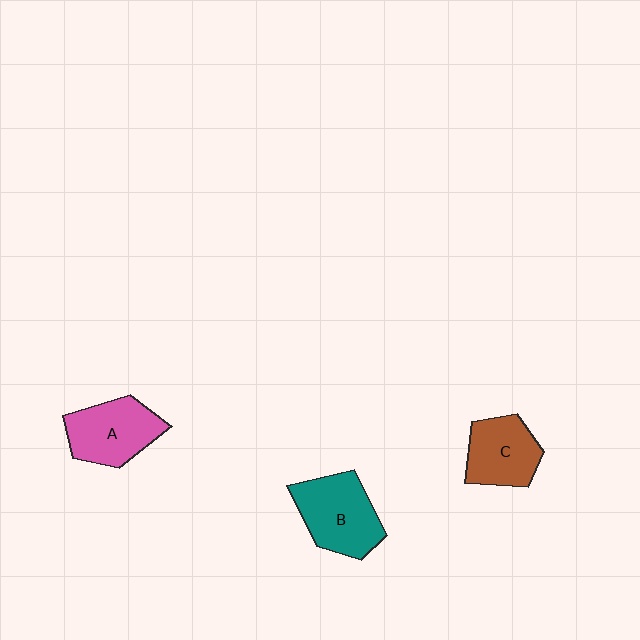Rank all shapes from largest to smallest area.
From largest to smallest: B (teal), A (pink), C (brown).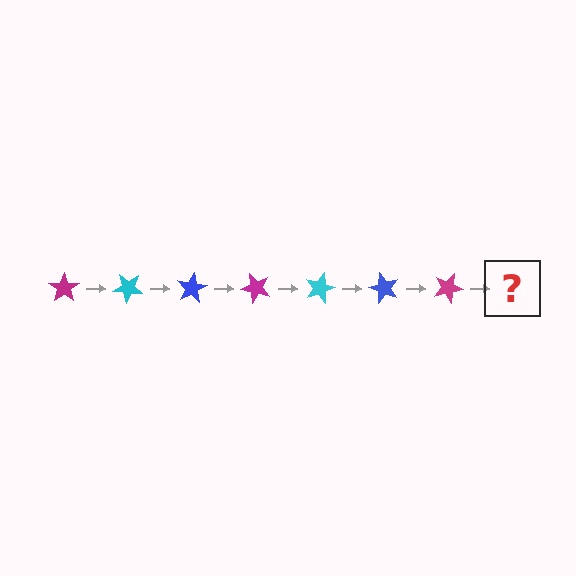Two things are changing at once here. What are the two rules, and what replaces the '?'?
The two rules are that it rotates 40 degrees each step and the color cycles through magenta, cyan, and blue. The '?' should be a cyan star, rotated 280 degrees from the start.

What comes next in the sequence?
The next element should be a cyan star, rotated 280 degrees from the start.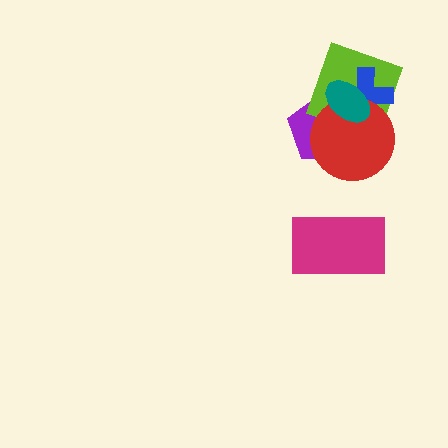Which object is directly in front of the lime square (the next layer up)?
The blue cross is directly in front of the lime square.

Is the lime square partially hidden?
Yes, it is partially covered by another shape.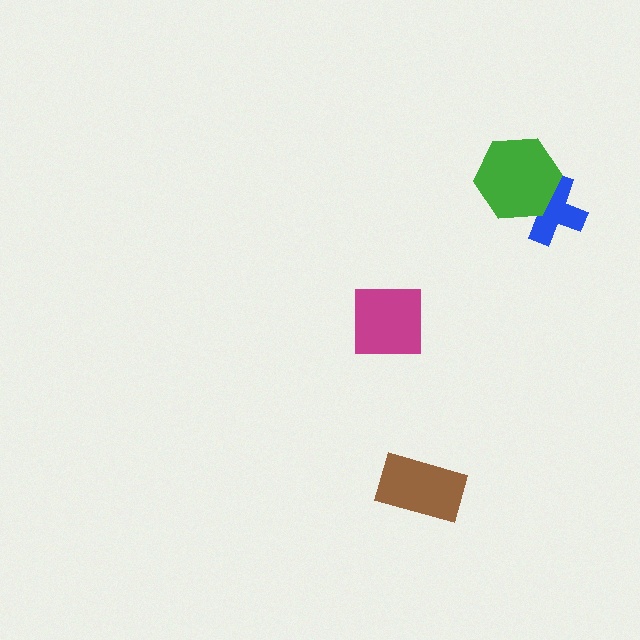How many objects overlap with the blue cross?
1 object overlaps with the blue cross.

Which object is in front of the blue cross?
The green hexagon is in front of the blue cross.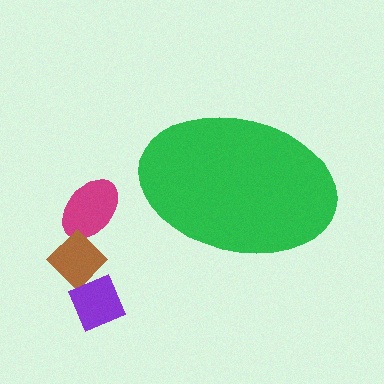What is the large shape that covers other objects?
A green ellipse.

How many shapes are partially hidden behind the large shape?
0 shapes are partially hidden.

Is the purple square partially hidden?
No, the purple square is fully visible.